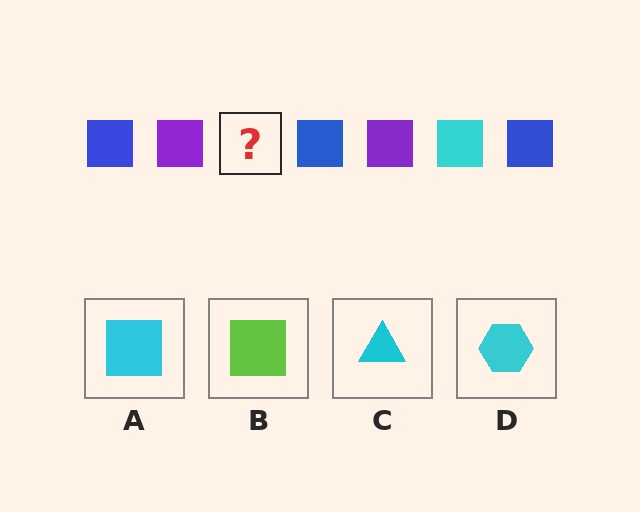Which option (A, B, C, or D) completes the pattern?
A.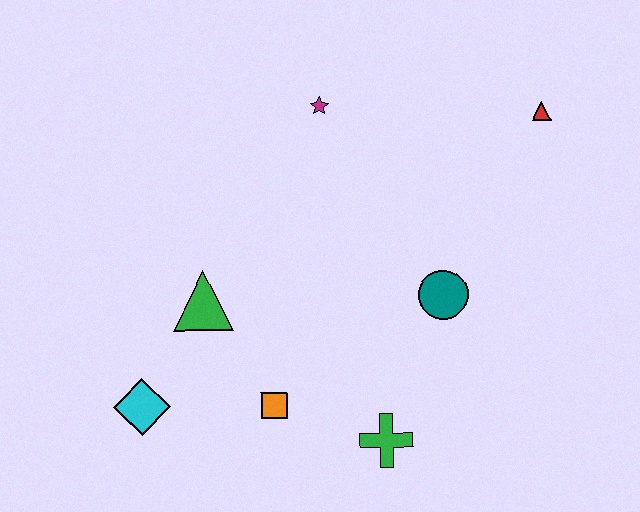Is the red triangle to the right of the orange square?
Yes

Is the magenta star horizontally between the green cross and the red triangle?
No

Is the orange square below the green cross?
No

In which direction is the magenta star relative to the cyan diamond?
The magenta star is above the cyan diamond.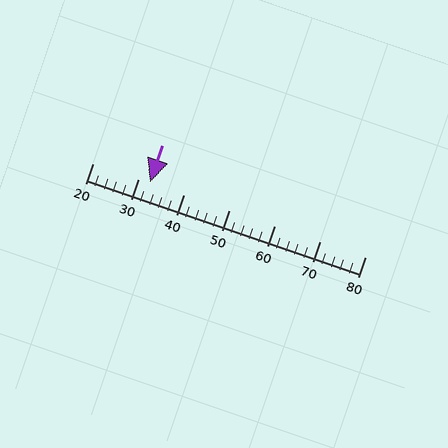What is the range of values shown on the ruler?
The ruler shows values from 20 to 80.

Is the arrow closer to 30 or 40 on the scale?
The arrow is closer to 30.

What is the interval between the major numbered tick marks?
The major tick marks are spaced 10 units apart.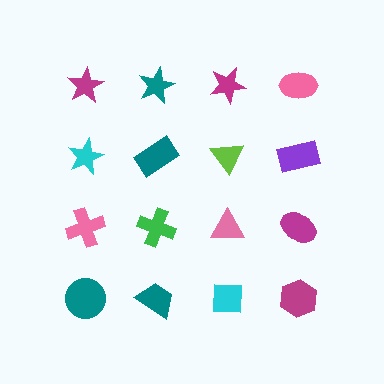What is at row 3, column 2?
A green cross.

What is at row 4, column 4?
A magenta hexagon.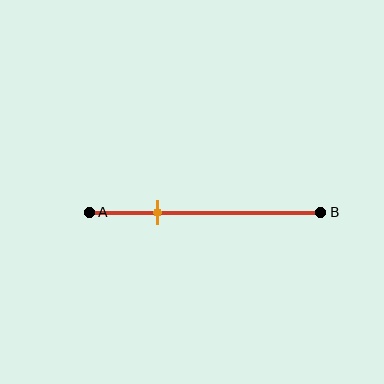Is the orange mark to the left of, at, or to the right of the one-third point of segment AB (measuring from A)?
The orange mark is to the left of the one-third point of segment AB.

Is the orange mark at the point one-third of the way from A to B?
No, the mark is at about 30% from A, not at the 33% one-third point.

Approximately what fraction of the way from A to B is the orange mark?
The orange mark is approximately 30% of the way from A to B.